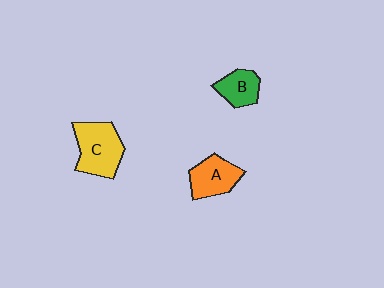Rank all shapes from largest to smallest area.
From largest to smallest: C (yellow), A (orange), B (green).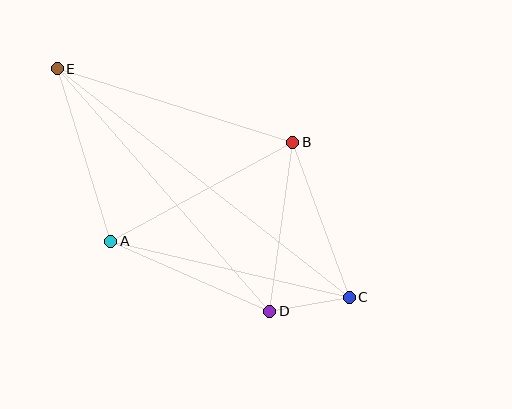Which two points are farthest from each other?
Points C and E are farthest from each other.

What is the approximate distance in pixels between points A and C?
The distance between A and C is approximately 245 pixels.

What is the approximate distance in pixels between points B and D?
The distance between B and D is approximately 170 pixels.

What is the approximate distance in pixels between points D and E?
The distance between D and E is approximately 322 pixels.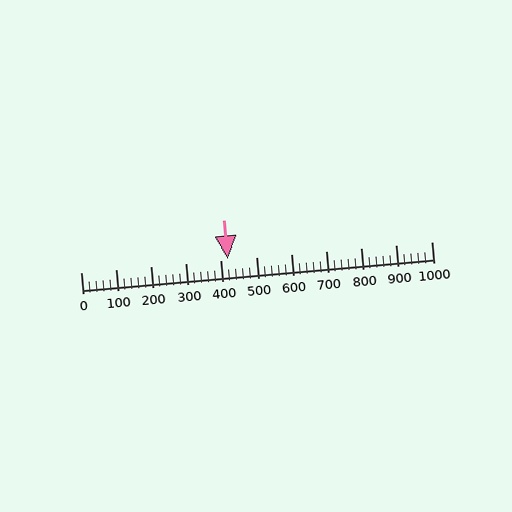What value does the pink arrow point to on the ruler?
The pink arrow points to approximately 420.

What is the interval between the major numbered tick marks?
The major tick marks are spaced 100 units apart.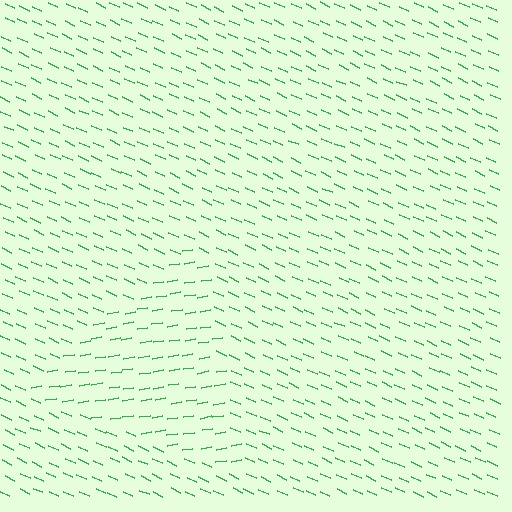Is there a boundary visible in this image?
Yes, there is a texture boundary formed by a change in line orientation.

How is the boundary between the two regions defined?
The boundary is defined purely by a change in line orientation (approximately 33 degrees difference). All lines are the same color and thickness.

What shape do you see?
I see a triangle.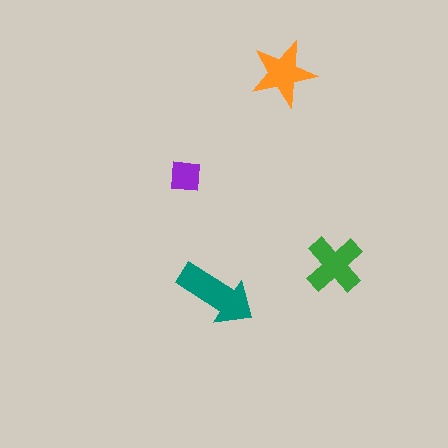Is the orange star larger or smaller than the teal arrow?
Smaller.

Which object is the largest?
The teal arrow.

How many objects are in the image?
There are 4 objects in the image.